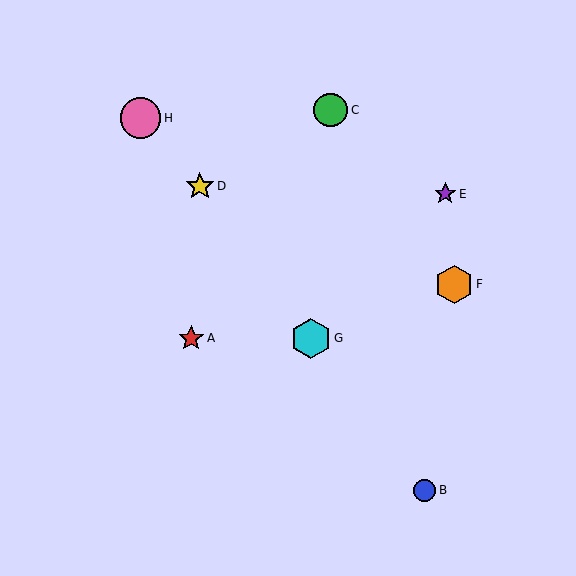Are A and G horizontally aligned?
Yes, both are at y≈338.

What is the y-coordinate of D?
Object D is at y≈186.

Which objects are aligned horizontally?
Objects A, G are aligned horizontally.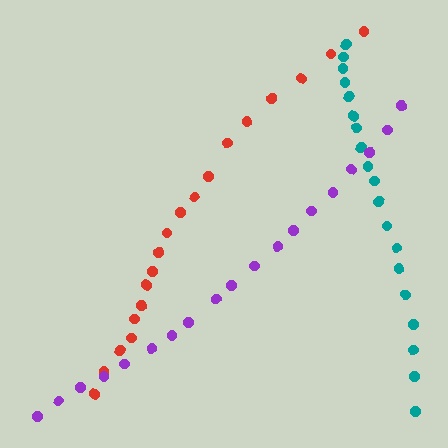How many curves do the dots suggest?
There are 3 distinct paths.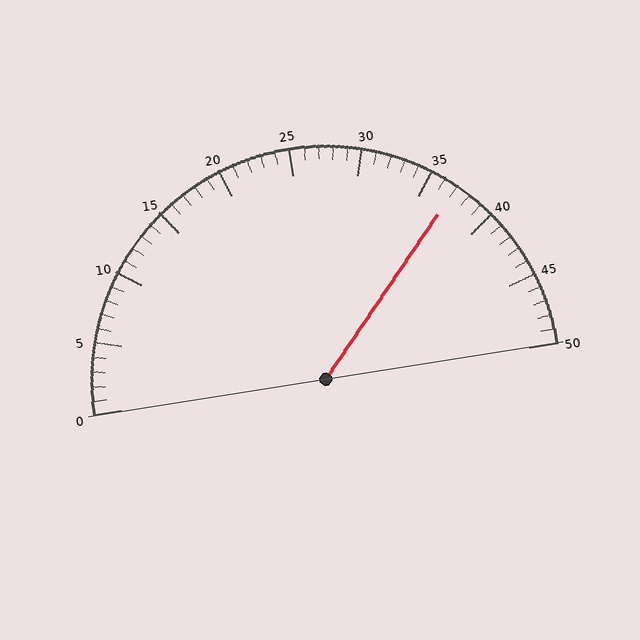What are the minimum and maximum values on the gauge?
The gauge ranges from 0 to 50.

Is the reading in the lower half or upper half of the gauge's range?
The reading is in the upper half of the range (0 to 50).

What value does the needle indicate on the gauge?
The needle indicates approximately 37.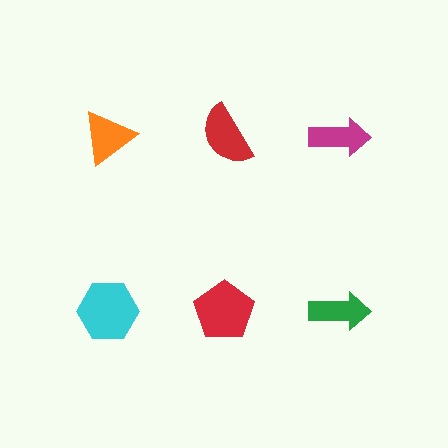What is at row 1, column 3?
A magenta arrow.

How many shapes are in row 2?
3 shapes.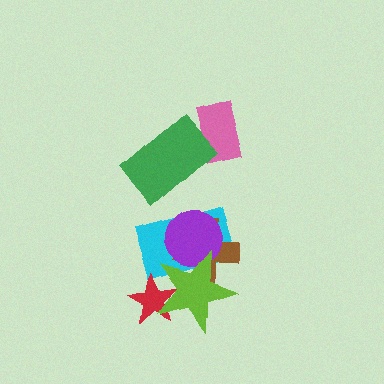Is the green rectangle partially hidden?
No, no other shape covers it.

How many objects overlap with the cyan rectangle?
3 objects overlap with the cyan rectangle.